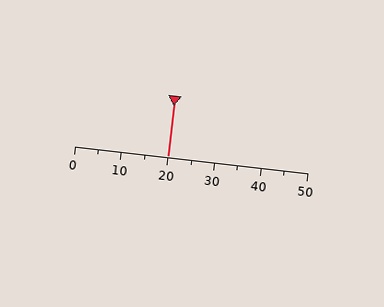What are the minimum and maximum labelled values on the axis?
The axis runs from 0 to 50.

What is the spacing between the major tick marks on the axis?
The major ticks are spaced 10 apart.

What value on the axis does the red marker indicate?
The marker indicates approximately 20.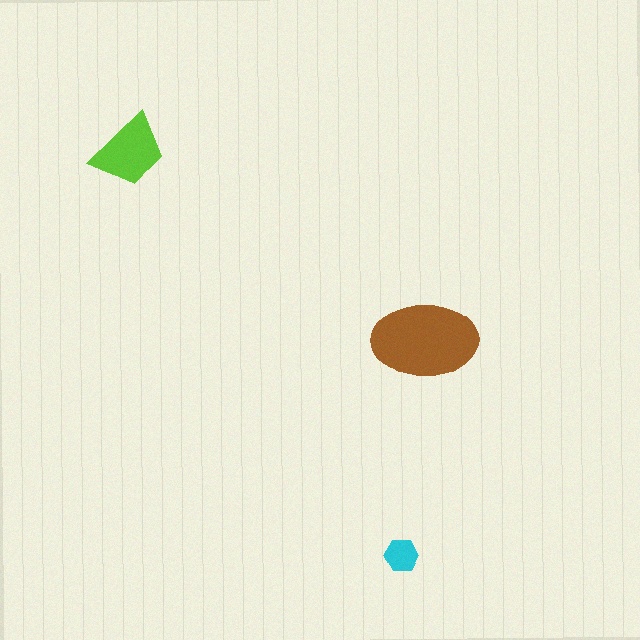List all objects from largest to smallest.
The brown ellipse, the lime trapezoid, the cyan hexagon.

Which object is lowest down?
The cyan hexagon is bottommost.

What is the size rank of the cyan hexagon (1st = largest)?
3rd.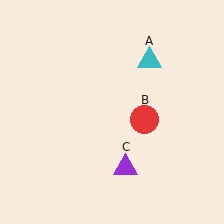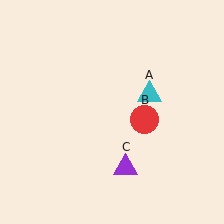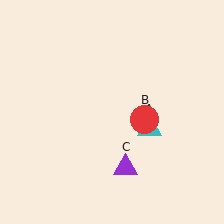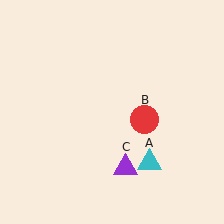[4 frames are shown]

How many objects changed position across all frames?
1 object changed position: cyan triangle (object A).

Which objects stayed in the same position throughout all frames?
Red circle (object B) and purple triangle (object C) remained stationary.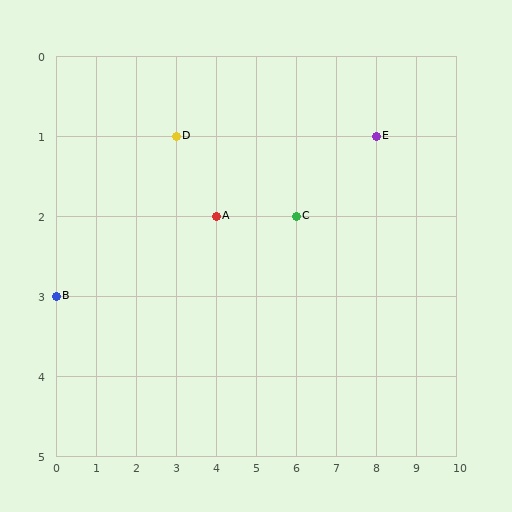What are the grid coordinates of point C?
Point C is at grid coordinates (6, 2).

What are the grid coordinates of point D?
Point D is at grid coordinates (3, 1).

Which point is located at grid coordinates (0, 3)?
Point B is at (0, 3).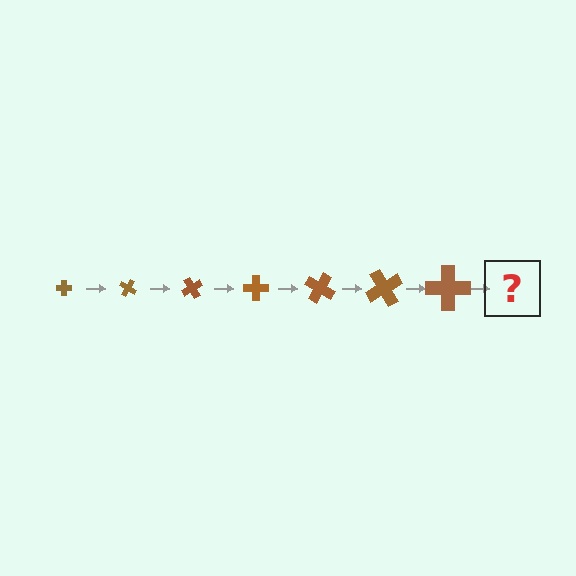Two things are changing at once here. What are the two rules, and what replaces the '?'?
The two rules are that the cross grows larger each step and it rotates 30 degrees each step. The '?' should be a cross, larger than the previous one and rotated 210 degrees from the start.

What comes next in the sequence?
The next element should be a cross, larger than the previous one and rotated 210 degrees from the start.